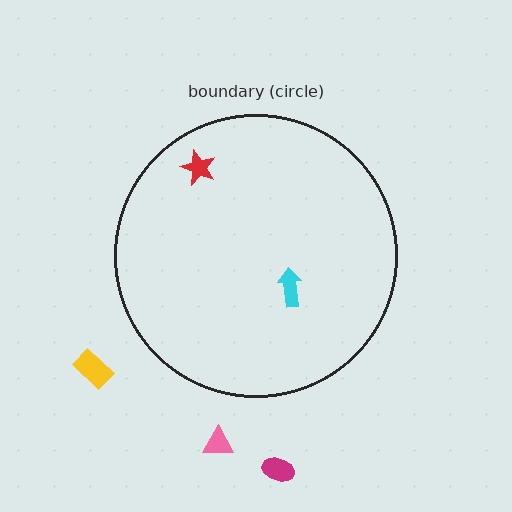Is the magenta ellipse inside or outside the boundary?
Outside.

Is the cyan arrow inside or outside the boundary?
Inside.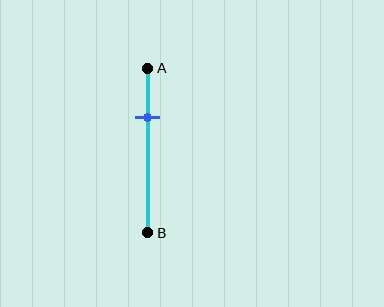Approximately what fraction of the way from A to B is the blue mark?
The blue mark is approximately 30% of the way from A to B.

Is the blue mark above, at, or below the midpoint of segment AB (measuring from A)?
The blue mark is above the midpoint of segment AB.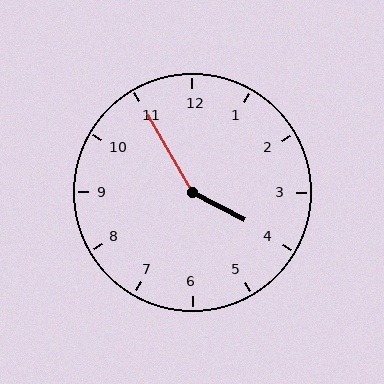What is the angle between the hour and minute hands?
Approximately 148 degrees.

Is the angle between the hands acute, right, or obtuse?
It is obtuse.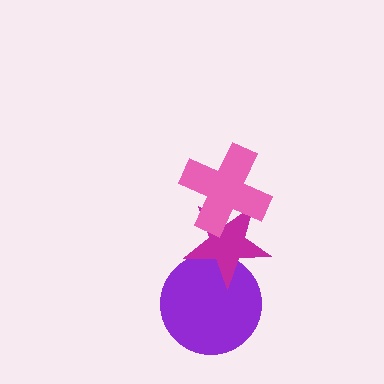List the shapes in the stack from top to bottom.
From top to bottom: the pink cross, the magenta star, the purple circle.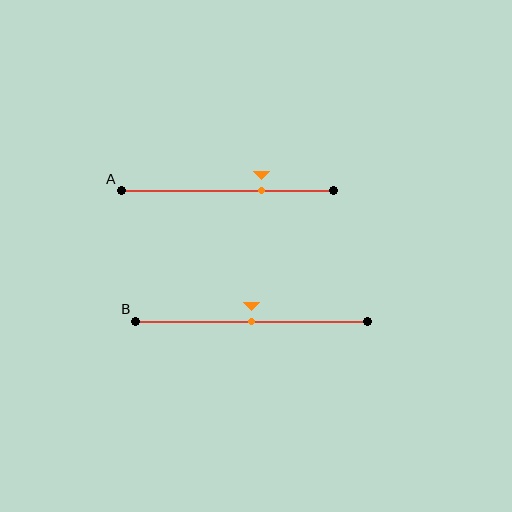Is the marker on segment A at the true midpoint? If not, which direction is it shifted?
No, the marker on segment A is shifted to the right by about 16% of the segment length.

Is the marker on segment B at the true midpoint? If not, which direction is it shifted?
Yes, the marker on segment B is at the true midpoint.